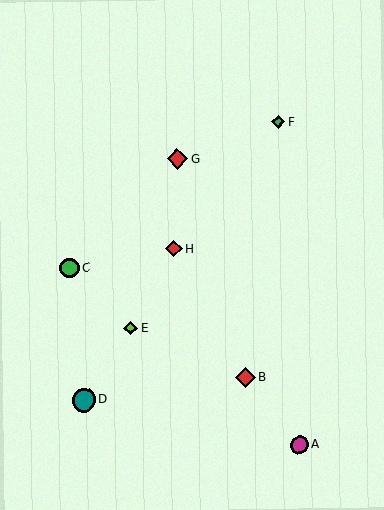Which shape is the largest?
The teal circle (labeled D) is the largest.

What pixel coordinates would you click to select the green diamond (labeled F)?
Click at (278, 122) to select the green diamond F.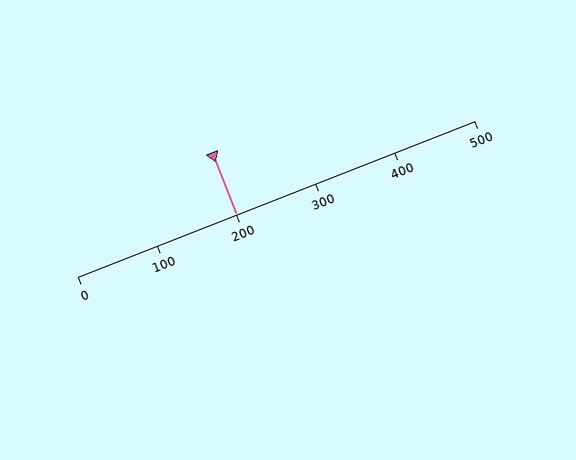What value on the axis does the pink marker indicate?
The marker indicates approximately 200.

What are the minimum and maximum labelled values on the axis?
The axis runs from 0 to 500.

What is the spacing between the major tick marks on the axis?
The major ticks are spaced 100 apart.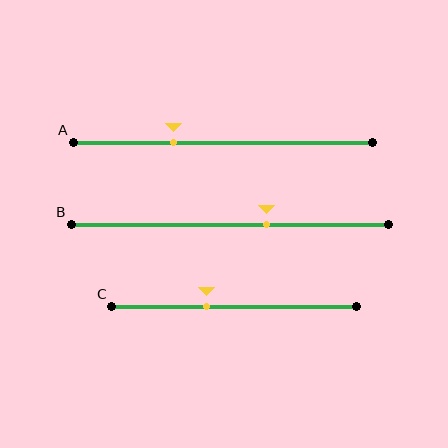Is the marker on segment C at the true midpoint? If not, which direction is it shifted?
No, the marker on segment C is shifted to the left by about 11% of the segment length.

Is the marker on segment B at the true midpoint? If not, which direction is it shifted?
No, the marker on segment B is shifted to the right by about 12% of the segment length.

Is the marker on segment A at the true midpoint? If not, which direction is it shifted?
No, the marker on segment A is shifted to the left by about 16% of the segment length.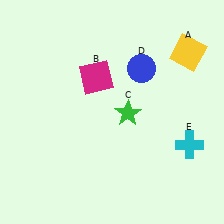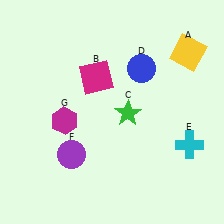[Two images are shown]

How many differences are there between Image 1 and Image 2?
There are 2 differences between the two images.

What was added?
A purple circle (F), a magenta hexagon (G) were added in Image 2.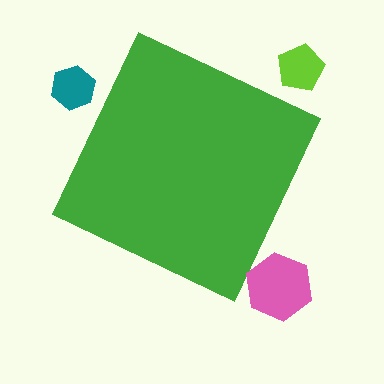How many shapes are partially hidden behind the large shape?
0 shapes are partially hidden.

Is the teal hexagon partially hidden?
No, the teal hexagon is fully visible.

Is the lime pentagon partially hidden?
No, the lime pentagon is fully visible.